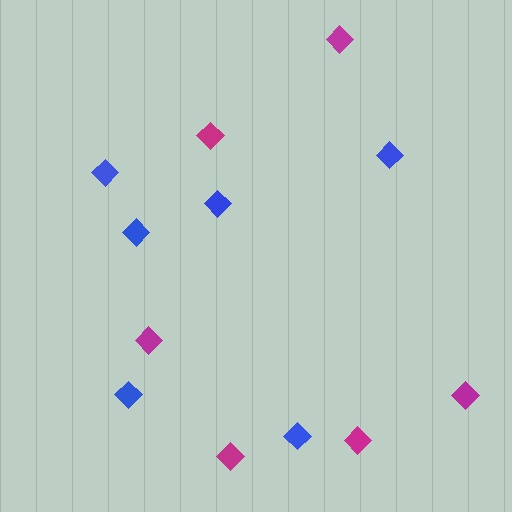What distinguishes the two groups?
There are 2 groups: one group of magenta diamonds (6) and one group of blue diamonds (6).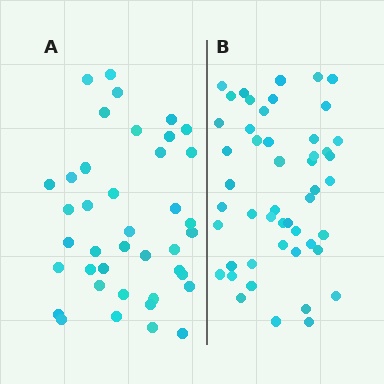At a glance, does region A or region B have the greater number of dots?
Region B (the right region) has more dots.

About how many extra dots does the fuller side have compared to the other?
Region B has roughly 8 or so more dots than region A.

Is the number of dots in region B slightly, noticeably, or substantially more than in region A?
Region B has only slightly more — the two regions are fairly close. The ratio is roughly 1.2 to 1.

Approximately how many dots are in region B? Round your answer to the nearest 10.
About 50 dots. (The exact count is 49, which rounds to 50.)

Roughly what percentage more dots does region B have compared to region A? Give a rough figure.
About 20% more.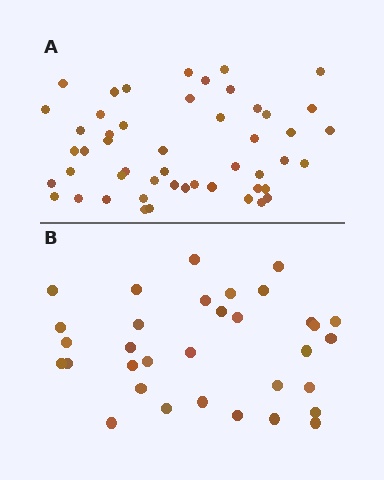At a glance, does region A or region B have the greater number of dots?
Region A (the top region) has more dots.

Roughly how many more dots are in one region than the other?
Region A has approximately 15 more dots than region B.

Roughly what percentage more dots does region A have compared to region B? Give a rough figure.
About 50% more.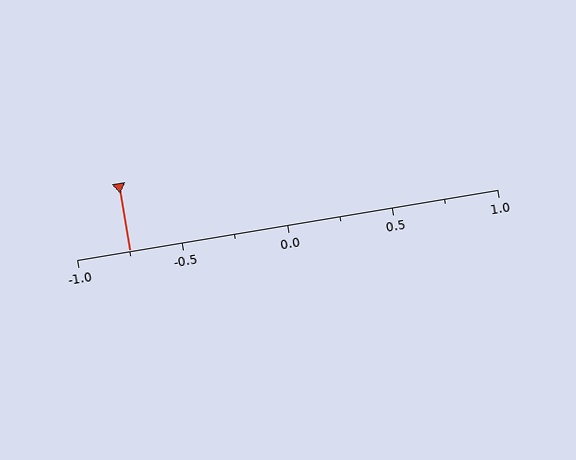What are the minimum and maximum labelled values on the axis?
The axis runs from -1.0 to 1.0.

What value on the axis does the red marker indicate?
The marker indicates approximately -0.75.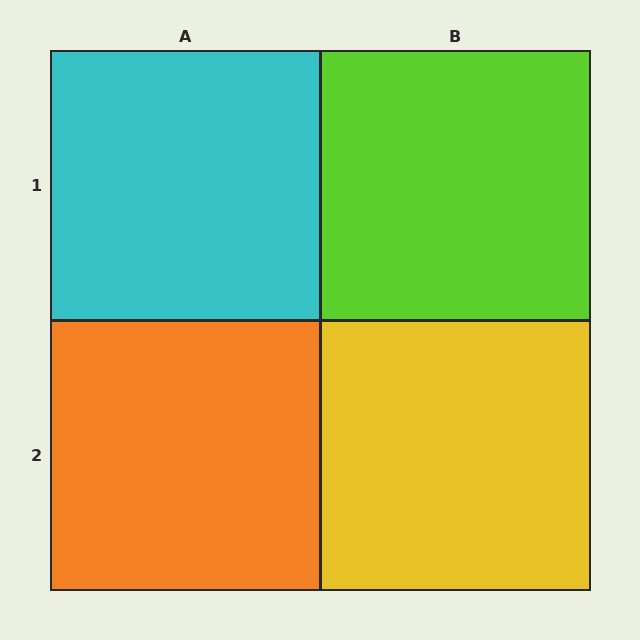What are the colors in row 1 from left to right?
Cyan, lime.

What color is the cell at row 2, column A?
Orange.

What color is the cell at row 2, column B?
Yellow.